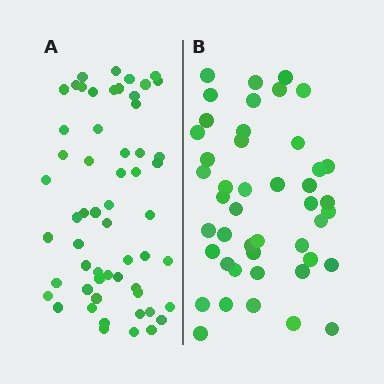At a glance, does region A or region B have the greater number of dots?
Region A (the left region) has more dots.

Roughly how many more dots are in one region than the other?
Region A has roughly 12 or so more dots than region B.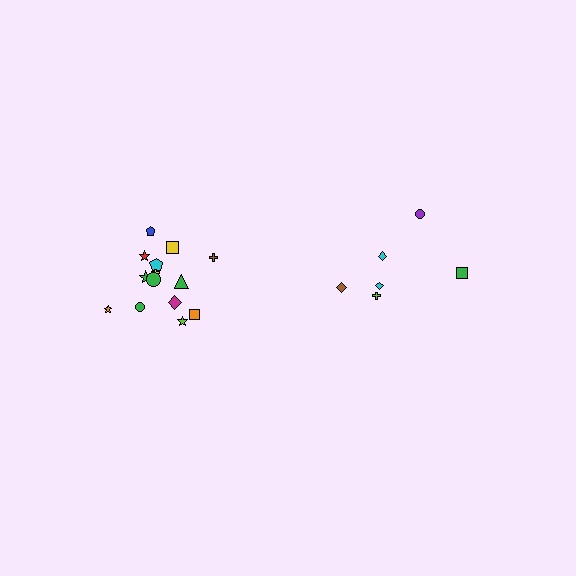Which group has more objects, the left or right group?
The left group.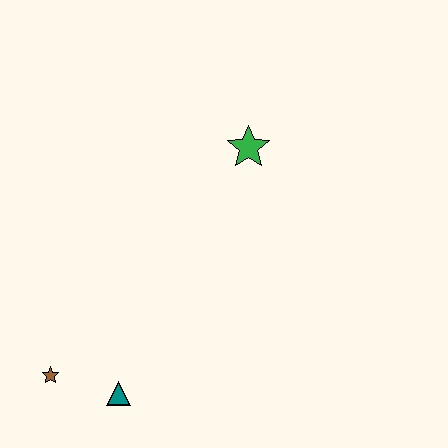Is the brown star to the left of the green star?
Yes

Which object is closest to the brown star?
The teal triangle is closest to the brown star.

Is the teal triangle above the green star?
No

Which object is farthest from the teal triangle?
The green star is farthest from the teal triangle.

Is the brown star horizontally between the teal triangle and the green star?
No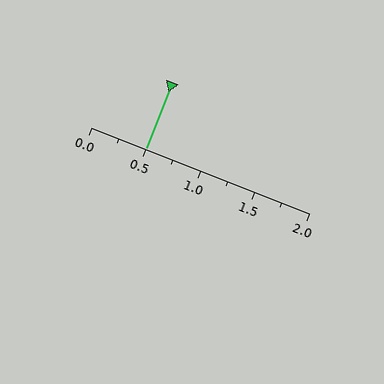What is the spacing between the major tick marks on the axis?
The major ticks are spaced 0.5 apart.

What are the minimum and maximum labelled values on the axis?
The axis runs from 0.0 to 2.0.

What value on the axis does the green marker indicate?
The marker indicates approximately 0.5.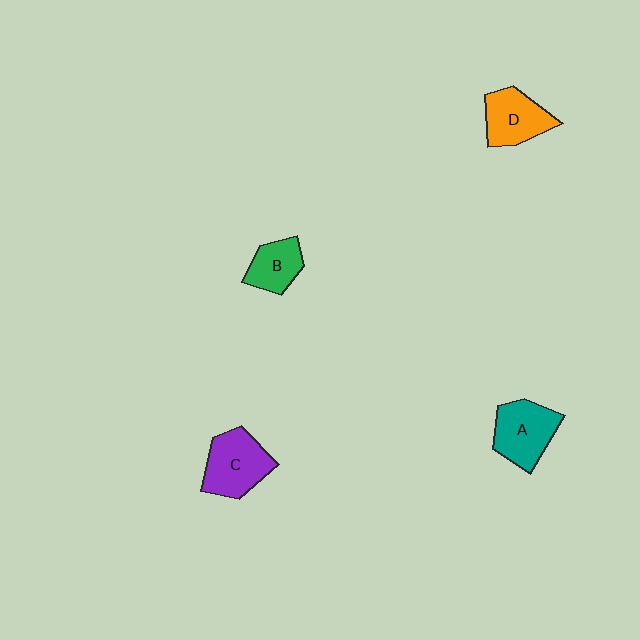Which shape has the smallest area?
Shape B (green).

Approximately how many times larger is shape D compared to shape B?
Approximately 1.3 times.